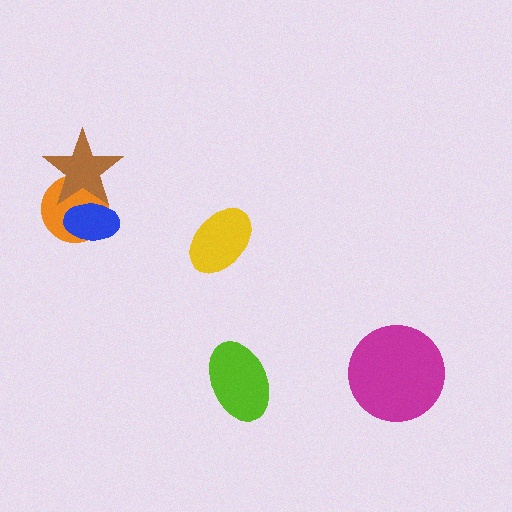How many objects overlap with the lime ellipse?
0 objects overlap with the lime ellipse.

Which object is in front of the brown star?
The blue ellipse is in front of the brown star.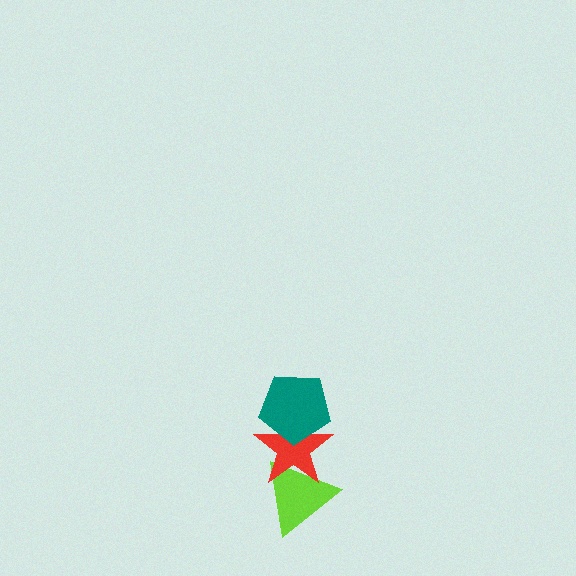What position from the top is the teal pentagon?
The teal pentagon is 1st from the top.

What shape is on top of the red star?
The teal pentagon is on top of the red star.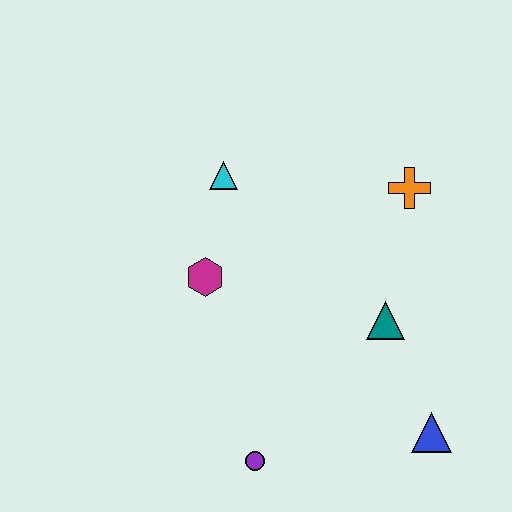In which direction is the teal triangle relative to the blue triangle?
The teal triangle is above the blue triangle.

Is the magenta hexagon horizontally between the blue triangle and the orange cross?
No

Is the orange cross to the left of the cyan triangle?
No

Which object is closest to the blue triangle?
The teal triangle is closest to the blue triangle.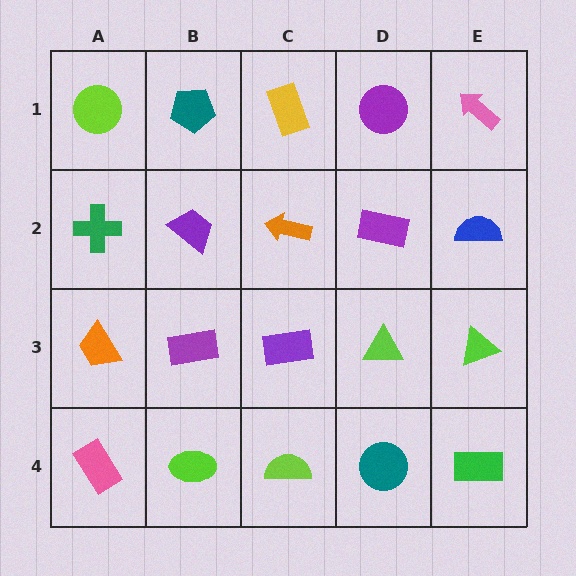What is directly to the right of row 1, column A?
A teal pentagon.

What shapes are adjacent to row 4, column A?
An orange trapezoid (row 3, column A), a lime ellipse (row 4, column B).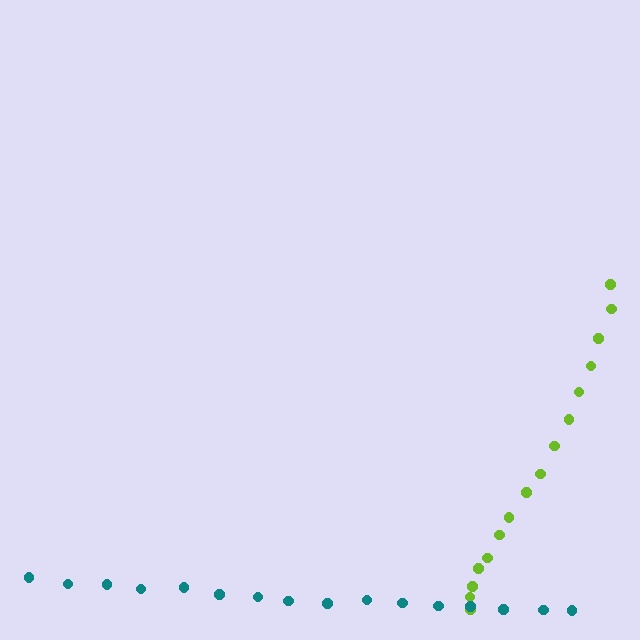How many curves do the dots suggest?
There are 2 distinct paths.